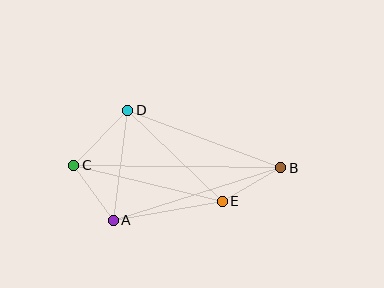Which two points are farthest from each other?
Points B and C are farthest from each other.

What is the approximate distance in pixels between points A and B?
The distance between A and B is approximately 176 pixels.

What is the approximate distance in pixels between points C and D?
The distance between C and D is approximately 77 pixels.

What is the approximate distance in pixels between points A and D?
The distance between A and D is approximately 111 pixels.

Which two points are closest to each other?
Points A and C are closest to each other.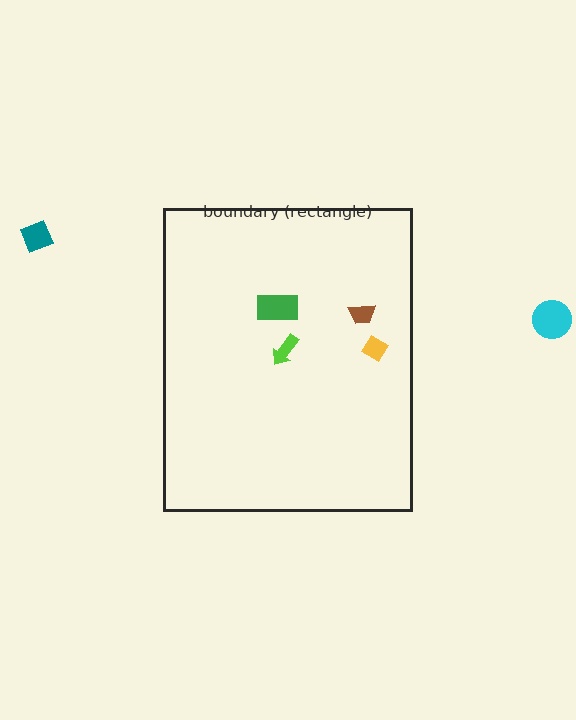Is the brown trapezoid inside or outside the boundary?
Inside.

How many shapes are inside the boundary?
4 inside, 2 outside.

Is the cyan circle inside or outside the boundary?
Outside.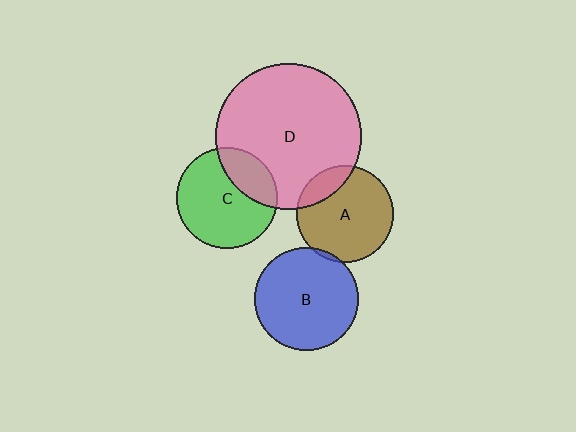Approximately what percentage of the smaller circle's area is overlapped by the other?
Approximately 15%.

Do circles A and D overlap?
Yes.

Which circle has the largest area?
Circle D (pink).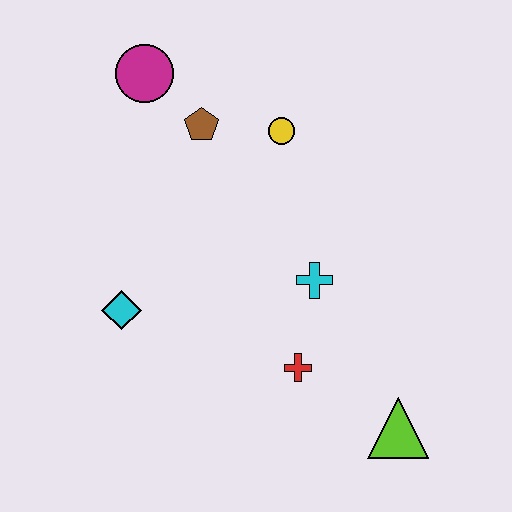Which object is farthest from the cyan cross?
The magenta circle is farthest from the cyan cross.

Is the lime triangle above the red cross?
No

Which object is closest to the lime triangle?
The red cross is closest to the lime triangle.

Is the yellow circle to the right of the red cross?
No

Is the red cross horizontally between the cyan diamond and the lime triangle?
Yes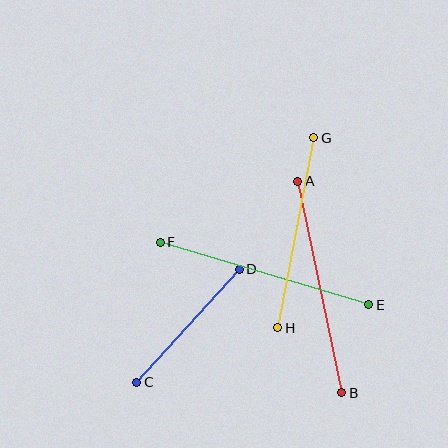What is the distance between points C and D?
The distance is approximately 152 pixels.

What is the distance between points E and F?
The distance is approximately 218 pixels.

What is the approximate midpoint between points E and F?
The midpoint is at approximately (265, 274) pixels.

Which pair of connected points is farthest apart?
Points E and F are farthest apart.